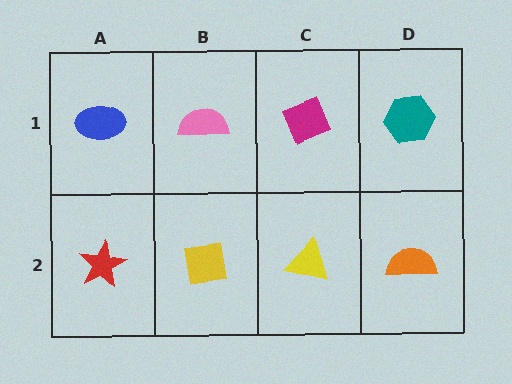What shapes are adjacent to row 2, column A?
A blue ellipse (row 1, column A), a yellow square (row 2, column B).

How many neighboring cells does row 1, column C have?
3.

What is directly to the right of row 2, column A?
A yellow square.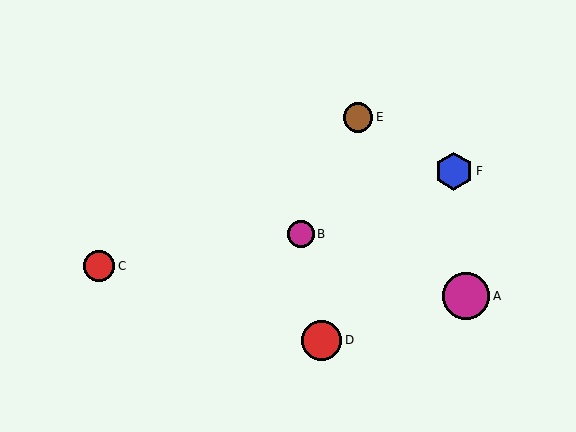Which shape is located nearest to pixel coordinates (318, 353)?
The red circle (labeled D) at (322, 340) is nearest to that location.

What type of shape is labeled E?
Shape E is a brown circle.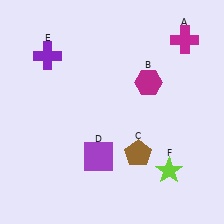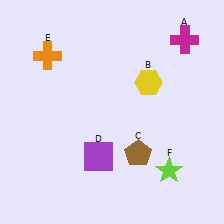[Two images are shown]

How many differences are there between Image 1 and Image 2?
There are 2 differences between the two images.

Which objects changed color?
B changed from magenta to yellow. E changed from purple to orange.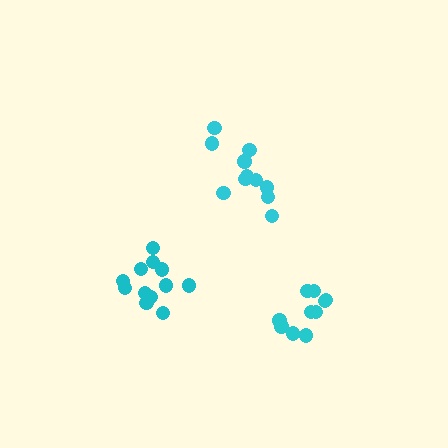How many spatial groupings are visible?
There are 3 spatial groupings.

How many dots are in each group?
Group 1: 12 dots, Group 2: 10 dots, Group 3: 11 dots (33 total).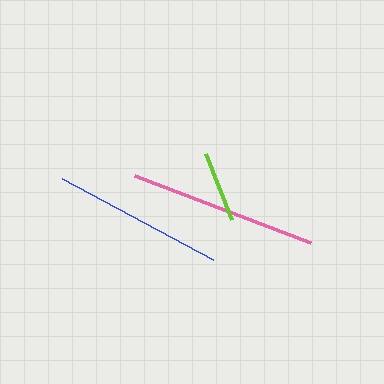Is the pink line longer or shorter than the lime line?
The pink line is longer than the lime line.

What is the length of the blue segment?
The blue segment is approximately 171 pixels long.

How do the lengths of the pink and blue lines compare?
The pink and blue lines are approximately the same length.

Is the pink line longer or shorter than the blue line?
The pink line is longer than the blue line.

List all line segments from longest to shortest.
From longest to shortest: pink, blue, lime.